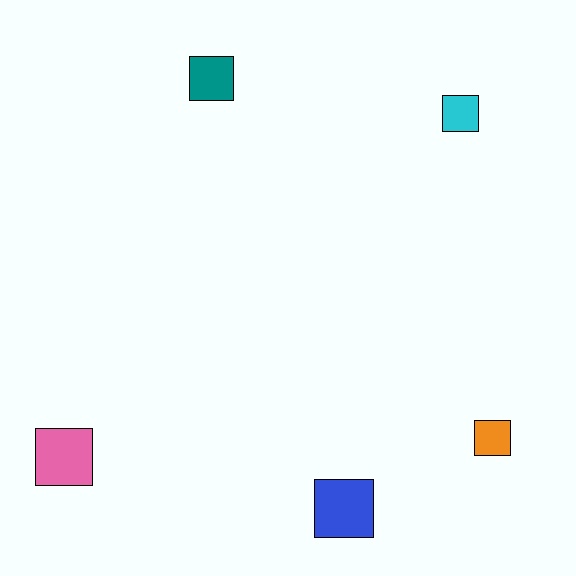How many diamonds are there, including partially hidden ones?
There are no diamonds.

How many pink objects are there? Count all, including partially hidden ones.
There is 1 pink object.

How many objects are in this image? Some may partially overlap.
There are 5 objects.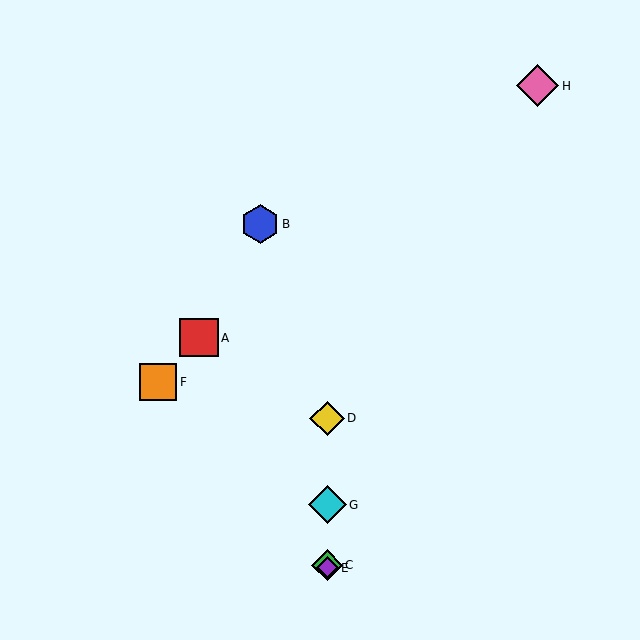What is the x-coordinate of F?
Object F is at x≈158.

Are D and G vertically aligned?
Yes, both are at x≈327.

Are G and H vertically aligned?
No, G is at x≈327 and H is at x≈538.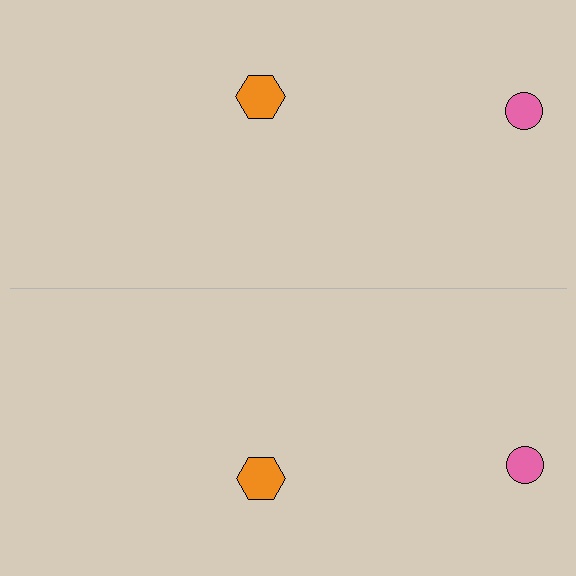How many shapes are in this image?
There are 4 shapes in this image.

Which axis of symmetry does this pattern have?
The pattern has a horizontal axis of symmetry running through the center of the image.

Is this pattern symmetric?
Yes, this pattern has bilateral (reflection) symmetry.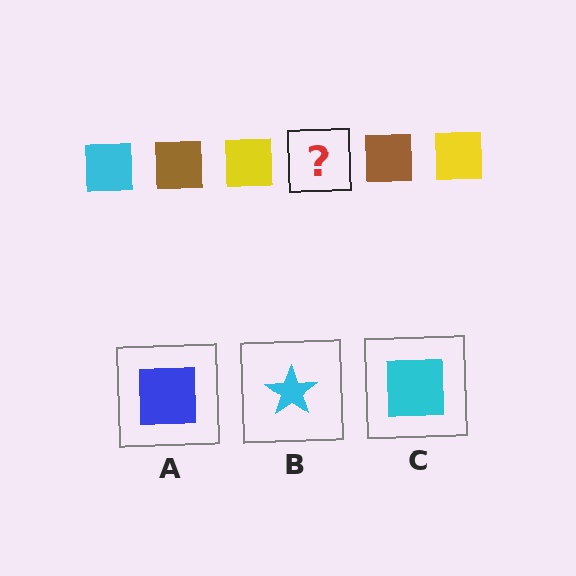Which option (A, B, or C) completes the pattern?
C.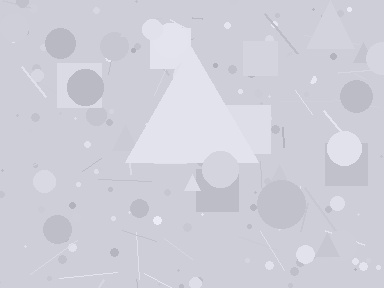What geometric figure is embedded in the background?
A triangle is embedded in the background.